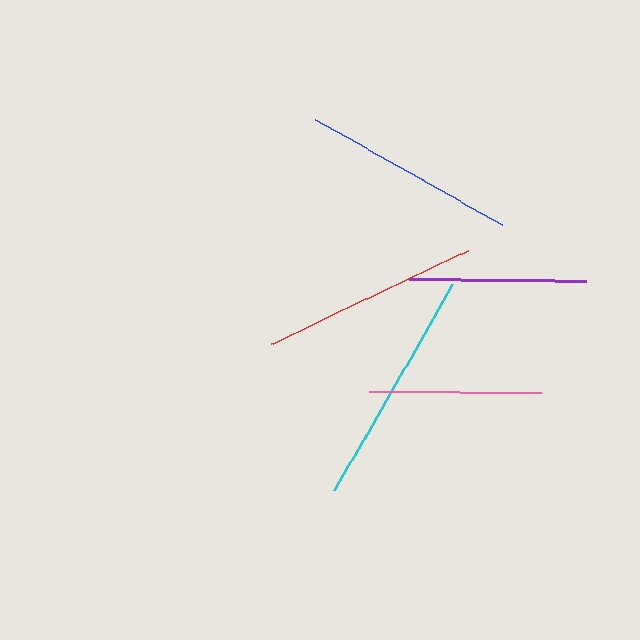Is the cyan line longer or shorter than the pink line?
The cyan line is longer than the pink line.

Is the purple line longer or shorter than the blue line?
The blue line is longer than the purple line.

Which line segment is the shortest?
The pink line is the shortest at approximately 172 pixels.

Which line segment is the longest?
The cyan line is the longest at approximately 238 pixels.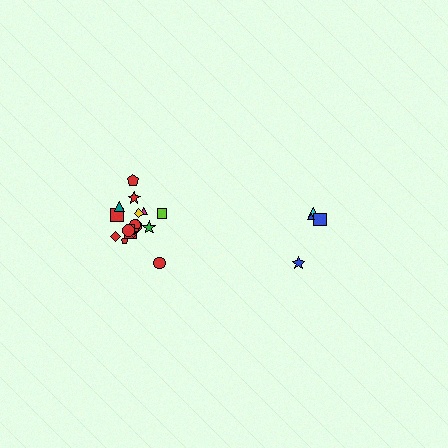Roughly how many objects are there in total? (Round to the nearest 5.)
Roughly 20 objects in total.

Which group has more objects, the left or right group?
The left group.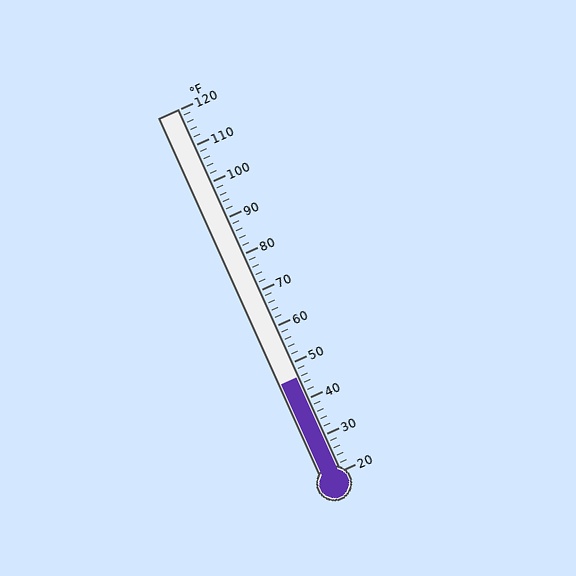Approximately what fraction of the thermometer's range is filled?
The thermometer is filled to approximately 25% of its range.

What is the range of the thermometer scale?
The thermometer scale ranges from 20°F to 120°F.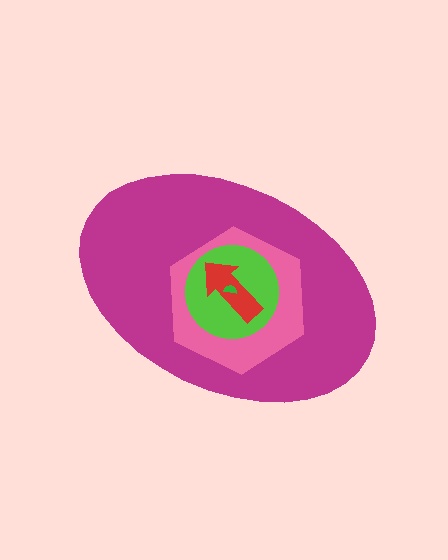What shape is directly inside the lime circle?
The red arrow.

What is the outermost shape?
The magenta ellipse.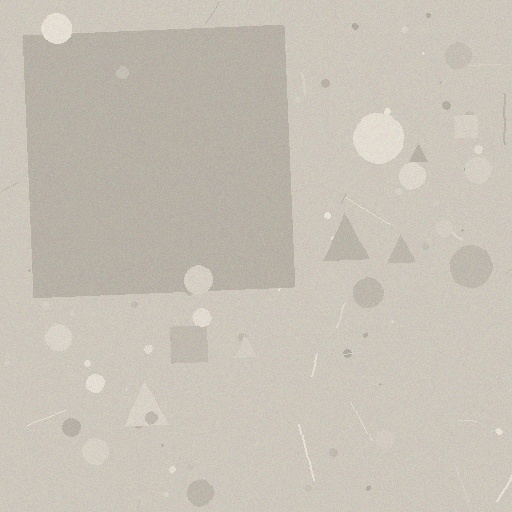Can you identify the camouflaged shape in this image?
The camouflaged shape is a square.